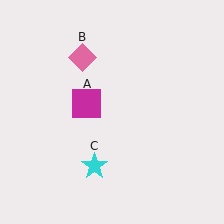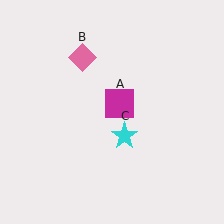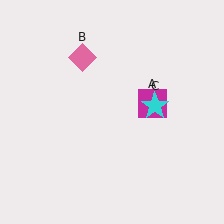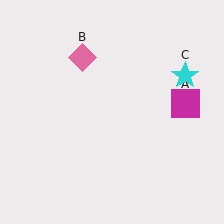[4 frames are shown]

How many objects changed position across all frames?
2 objects changed position: magenta square (object A), cyan star (object C).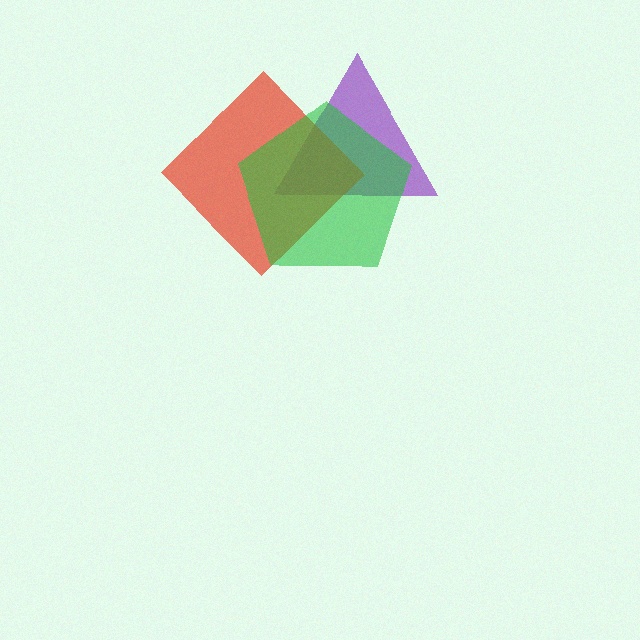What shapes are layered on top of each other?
The layered shapes are: a purple triangle, a red diamond, a green pentagon.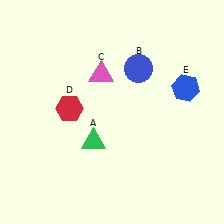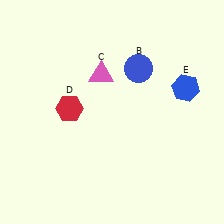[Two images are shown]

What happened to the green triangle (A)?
The green triangle (A) was removed in Image 2. It was in the bottom-left area of Image 1.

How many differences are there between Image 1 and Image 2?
There is 1 difference between the two images.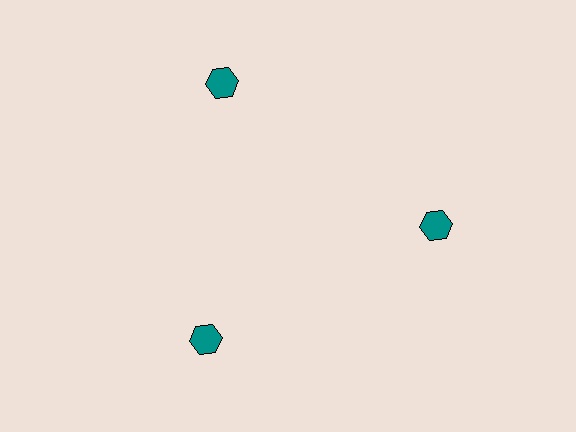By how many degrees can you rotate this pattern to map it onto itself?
The pattern maps onto itself every 120 degrees of rotation.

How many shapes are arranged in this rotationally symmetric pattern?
There are 3 shapes, arranged in 3 groups of 1.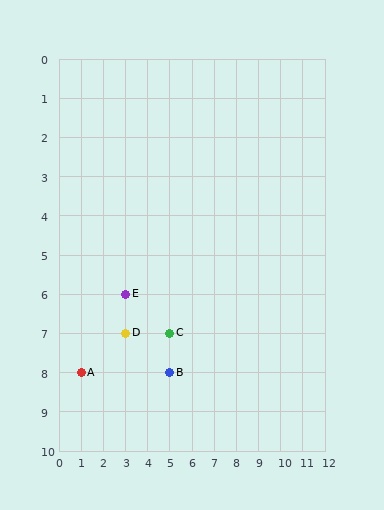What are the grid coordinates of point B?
Point B is at grid coordinates (5, 8).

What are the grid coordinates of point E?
Point E is at grid coordinates (3, 6).